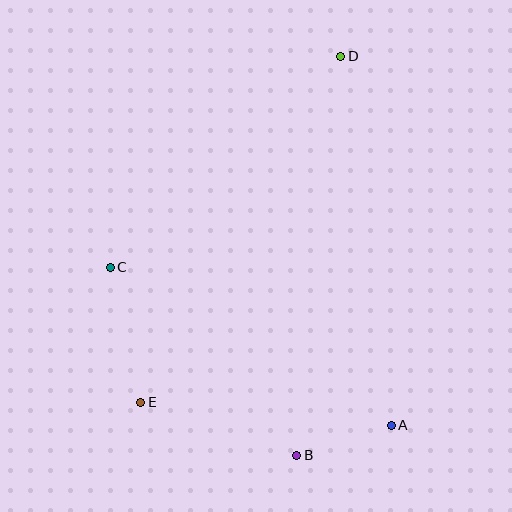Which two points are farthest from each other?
Points B and D are farthest from each other.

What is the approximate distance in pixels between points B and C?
The distance between B and C is approximately 265 pixels.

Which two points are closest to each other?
Points A and B are closest to each other.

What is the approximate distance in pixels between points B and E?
The distance between B and E is approximately 165 pixels.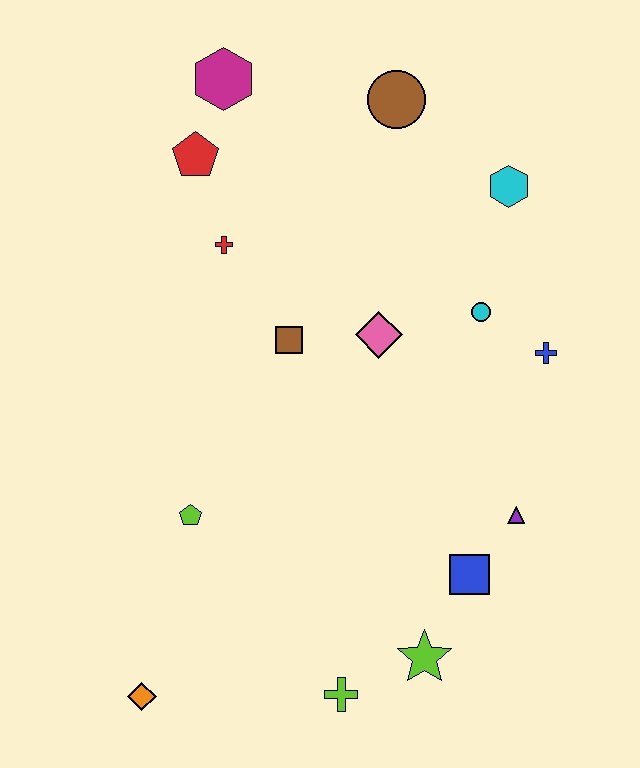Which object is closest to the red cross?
The red pentagon is closest to the red cross.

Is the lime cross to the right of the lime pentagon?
Yes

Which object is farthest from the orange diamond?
The brown circle is farthest from the orange diamond.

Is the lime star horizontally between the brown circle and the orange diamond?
No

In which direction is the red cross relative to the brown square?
The red cross is above the brown square.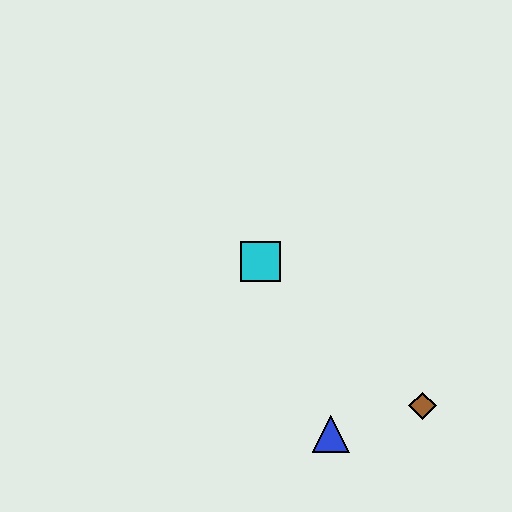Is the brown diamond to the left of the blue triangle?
No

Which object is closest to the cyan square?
The blue triangle is closest to the cyan square.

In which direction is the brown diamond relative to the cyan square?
The brown diamond is to the right of the cyan square.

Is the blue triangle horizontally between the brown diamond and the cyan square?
Yes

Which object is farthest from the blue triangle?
The cyan square is farthest from the blue triangle.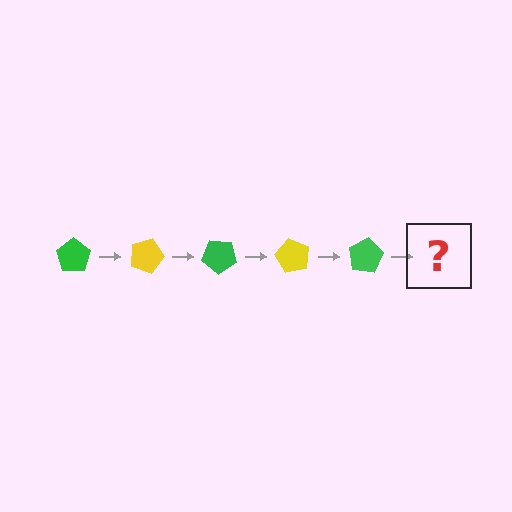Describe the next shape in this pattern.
It should be a yellow pentagon, rotated 100 degrees from the start.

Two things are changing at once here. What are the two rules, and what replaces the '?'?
The two rules are that it rotates 20 degrees each step and the color cycles through green and yellow. The '?' should be a yellow pentagon, rotated 100 degrees from the start.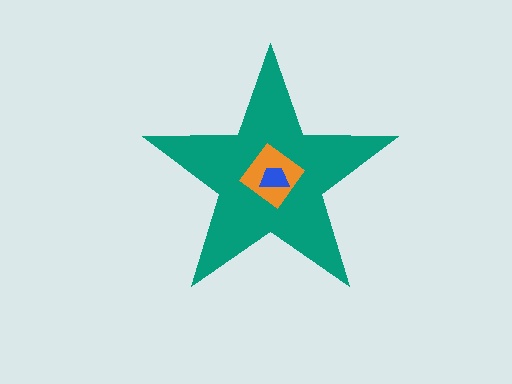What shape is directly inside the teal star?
The orange diamond.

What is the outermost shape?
The teal star.